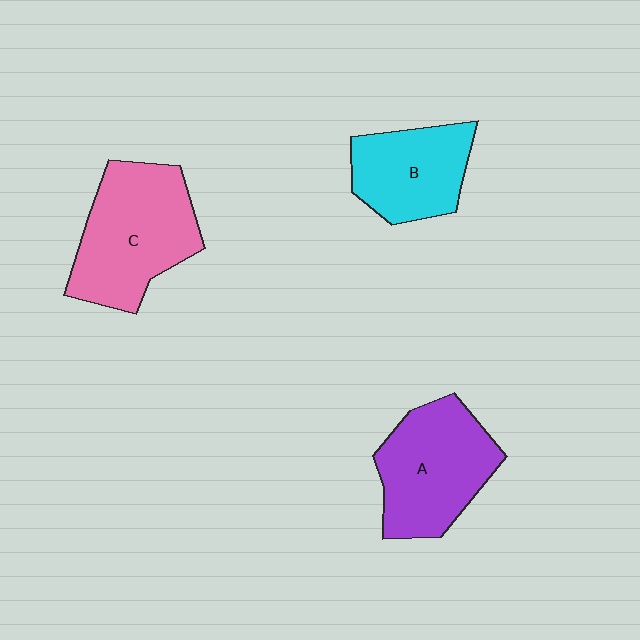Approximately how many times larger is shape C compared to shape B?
Approximately 1.4 times.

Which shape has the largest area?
Shape C (pink).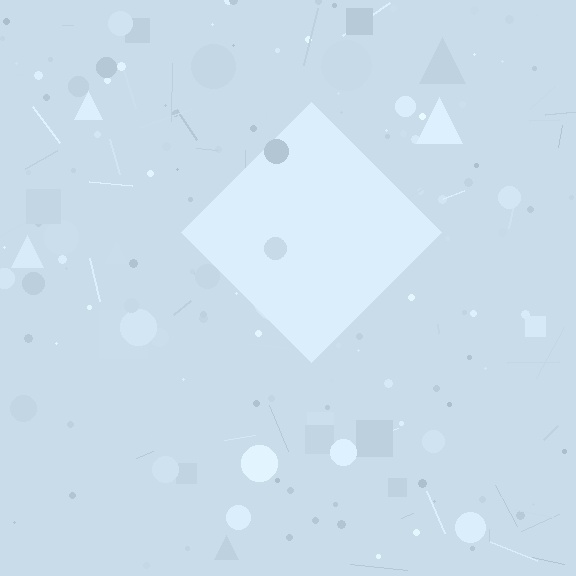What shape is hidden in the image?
A diamond is hidden in the image.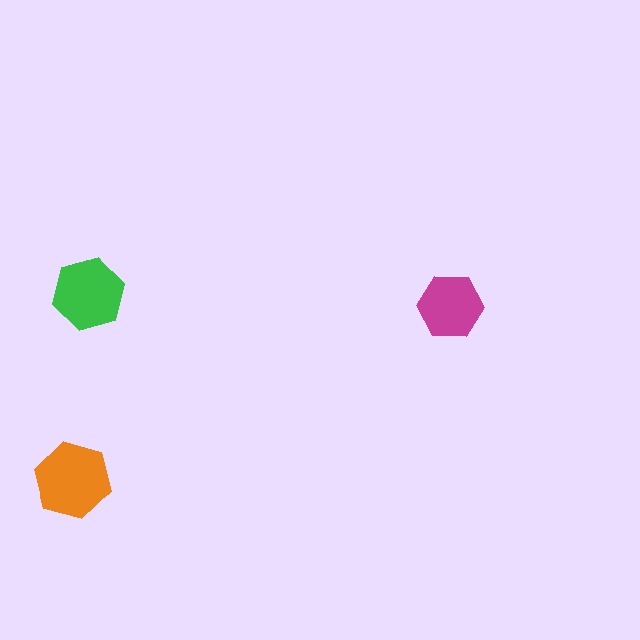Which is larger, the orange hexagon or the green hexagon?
The orange one.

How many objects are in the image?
There are 3 objects in the image.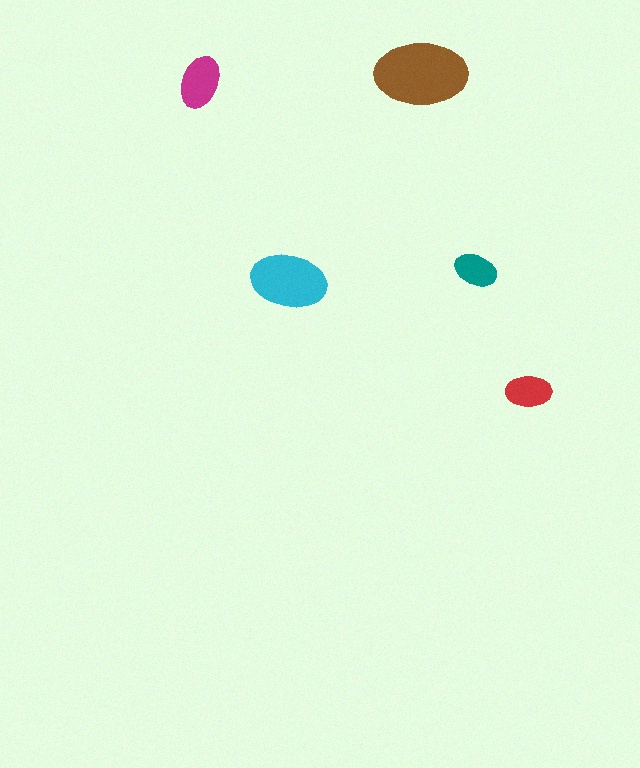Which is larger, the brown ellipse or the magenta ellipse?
The brown one.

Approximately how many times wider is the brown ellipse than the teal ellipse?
About 2 times wider.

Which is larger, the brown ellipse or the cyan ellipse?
The brown one.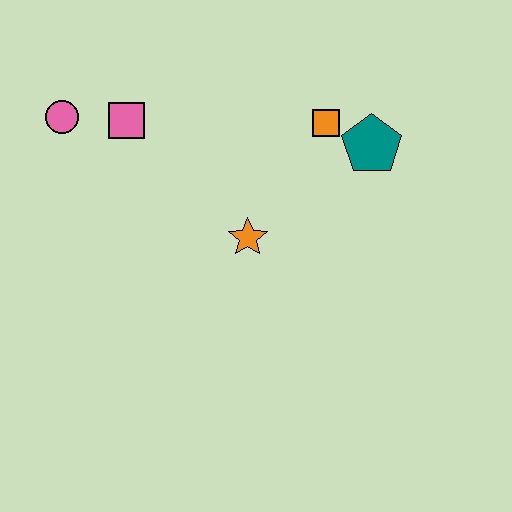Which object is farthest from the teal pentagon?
The pink circle is farthest from the teal pentagon.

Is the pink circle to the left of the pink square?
Yes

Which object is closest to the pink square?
The pink circle is closest to the pink square.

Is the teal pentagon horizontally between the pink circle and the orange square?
No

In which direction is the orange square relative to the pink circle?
The orange square is to the right of the pink circle.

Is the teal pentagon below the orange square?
Yes